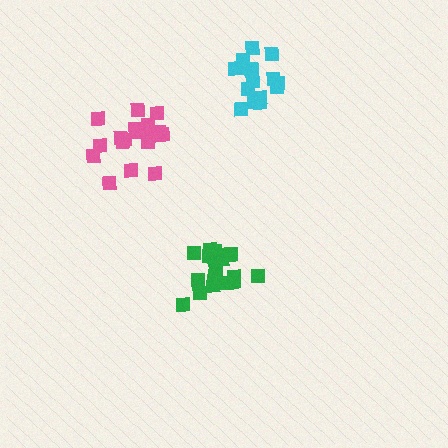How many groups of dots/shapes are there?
There are 3 groups.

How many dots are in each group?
Group 1: 18 dots, Group 2: 19 dots, Group 3: 20 dots (57 total).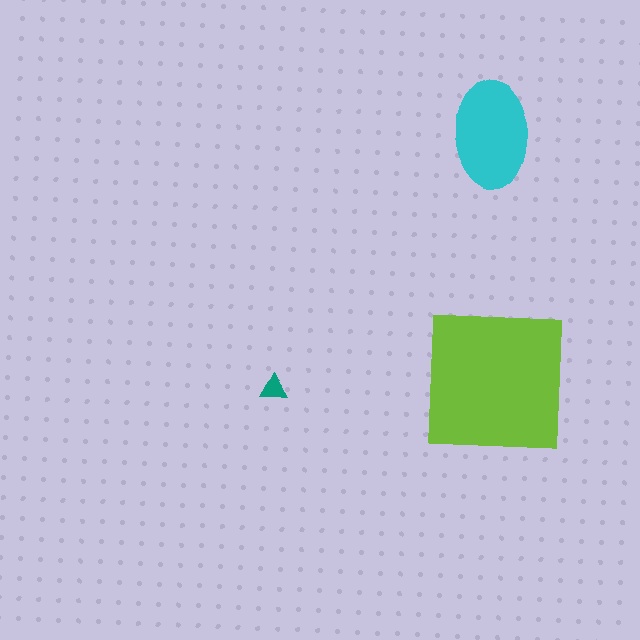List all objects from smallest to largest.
The teal triangle, the cyan ellipse, the lime square.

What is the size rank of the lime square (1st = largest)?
1st.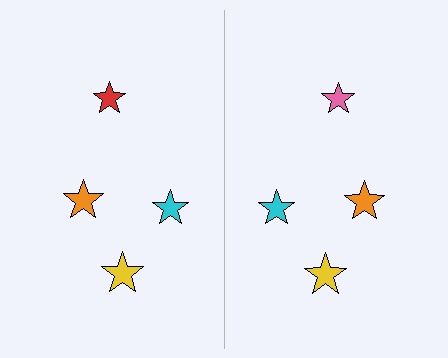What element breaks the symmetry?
The pink star on the right side breaks the symmetry — its mirror counterpart is red.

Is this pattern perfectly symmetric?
No, the pattern is not perfectly symmetric. The pink star on the right side breaks the symmetry — its mirror counterpart is red.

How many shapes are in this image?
There are 8 shapes in this image.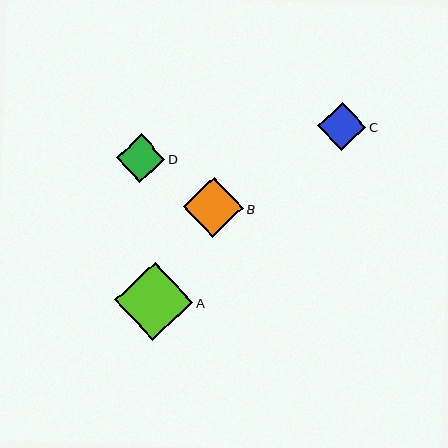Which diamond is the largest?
Diamond A is the largest with a size of approximately 78 pixels.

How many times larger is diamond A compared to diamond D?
Diamond A is approximately 1.6 times the size of diamond D.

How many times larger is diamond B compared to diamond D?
Diamond B is approximately 1.2 times the size of diamond D.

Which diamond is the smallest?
Diamond C is the smallest with a size of approximately 48 pixels.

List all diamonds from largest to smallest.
From largest to smallest: A, B, D, C.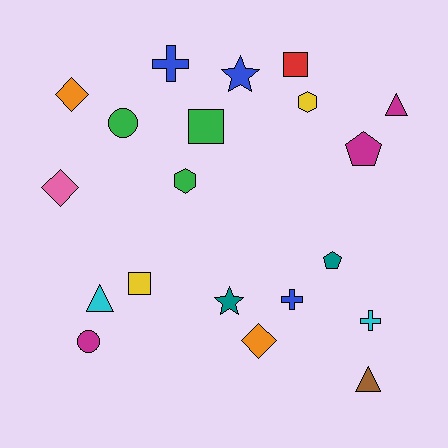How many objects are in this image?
There are 20 objects.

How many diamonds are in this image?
There are 3 diamonds.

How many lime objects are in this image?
There are no lime objects.